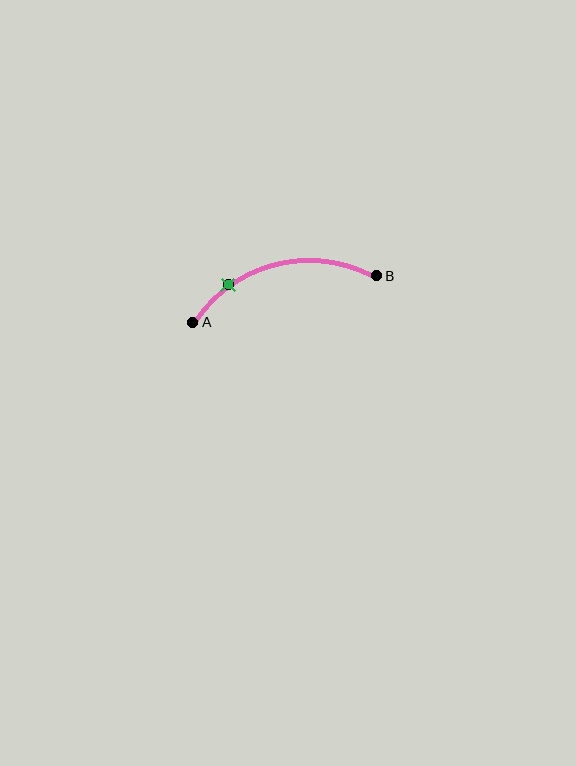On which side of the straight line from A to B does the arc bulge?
The arc bulges above the straight line connecting A and B.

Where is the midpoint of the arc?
The arc midpoint is the point on the curve farthest from the straight line joining A and B. It sits above that line.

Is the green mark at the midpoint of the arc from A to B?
No. The green mark lies on the arc but is closer to endpoint A. The arc midpoint would be at the point on the curve equidistant along the arc from both A and B.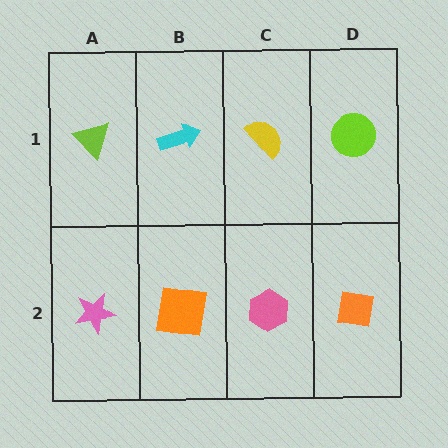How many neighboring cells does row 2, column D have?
2.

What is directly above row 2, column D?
A lime circle.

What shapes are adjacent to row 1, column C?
A pink hexagon (row 2, column C), a cyan arrow (row 1, column B), a lime circle (row 1, column D).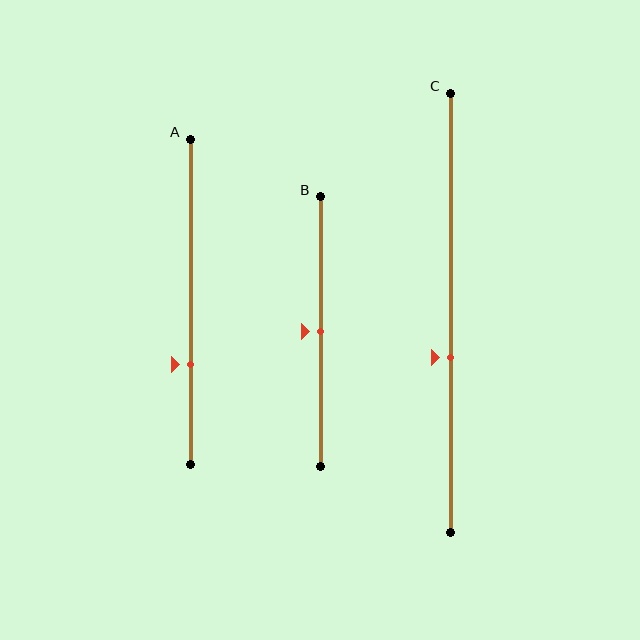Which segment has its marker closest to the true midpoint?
Segment B has its marker closest to the true midpoint.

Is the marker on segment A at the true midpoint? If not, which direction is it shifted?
No, the marker on segment A is shifted downward by about 19% of the segment length.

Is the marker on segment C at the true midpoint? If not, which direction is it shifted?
No, the marker on segment C is shifted downward by about 10% of the segment length.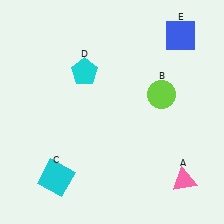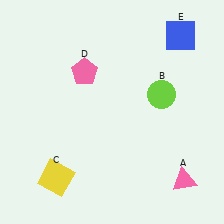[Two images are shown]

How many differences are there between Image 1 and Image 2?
There are 2 differences between the two images.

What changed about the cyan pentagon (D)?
In Image 1, D is cyan. In Image 2, it changed to pink.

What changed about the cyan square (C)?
In Image 1, C is cyan. In Image 2, it changed to yellow.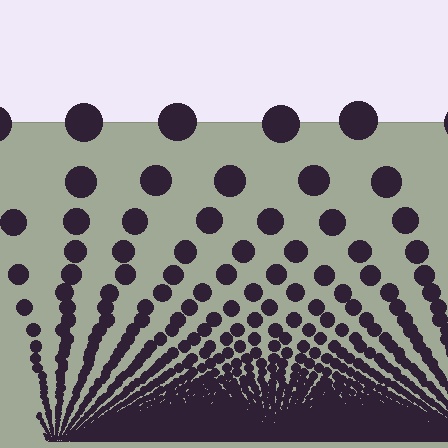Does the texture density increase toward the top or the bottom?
Density increases toward the bottom.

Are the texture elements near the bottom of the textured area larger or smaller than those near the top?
Smaller. The gradient is inverted — elements near the bottom are smaller and denser.